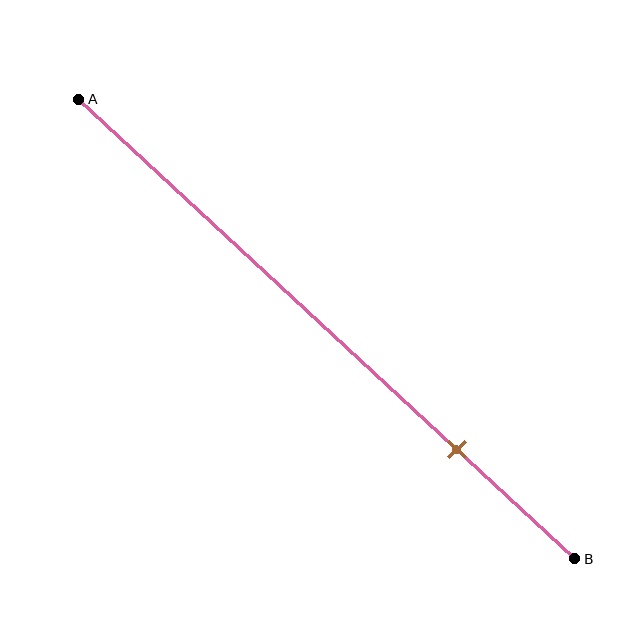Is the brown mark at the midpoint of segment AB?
No, the mark is at about 75% from A, not at the 50% midpoint.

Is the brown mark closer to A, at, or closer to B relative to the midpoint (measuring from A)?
The brown mark is closer to point B than the midpoint of segment AB.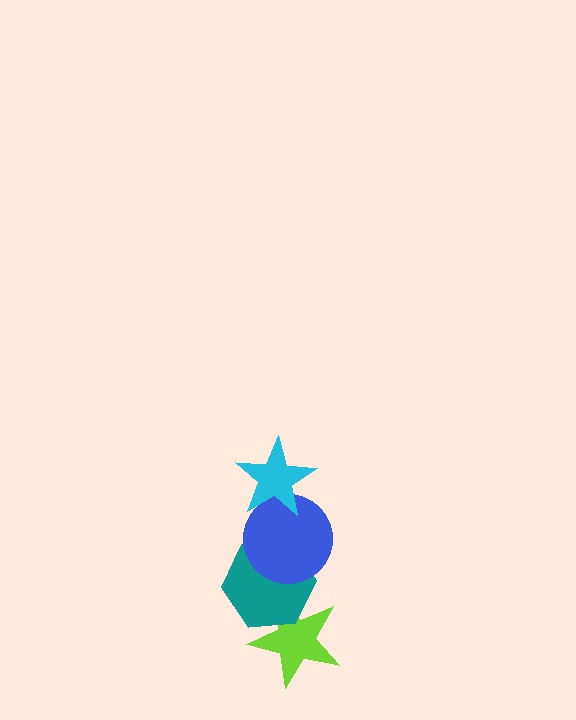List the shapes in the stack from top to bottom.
From top to bottom: the cyan star, the blue circle, the teal hexagon, the lime star.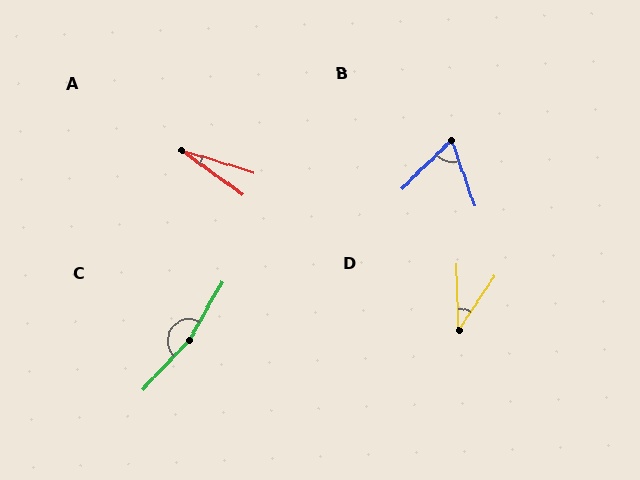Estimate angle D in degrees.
Approximately 35 degrees.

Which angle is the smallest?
A, at approximately 19 degrees.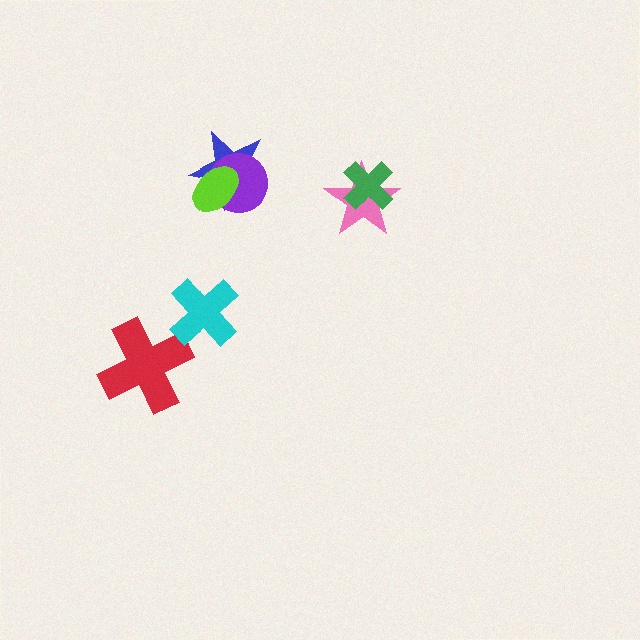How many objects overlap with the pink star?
1 object overlaps with the pink star.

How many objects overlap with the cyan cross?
0 objects overlap with the cyan cross.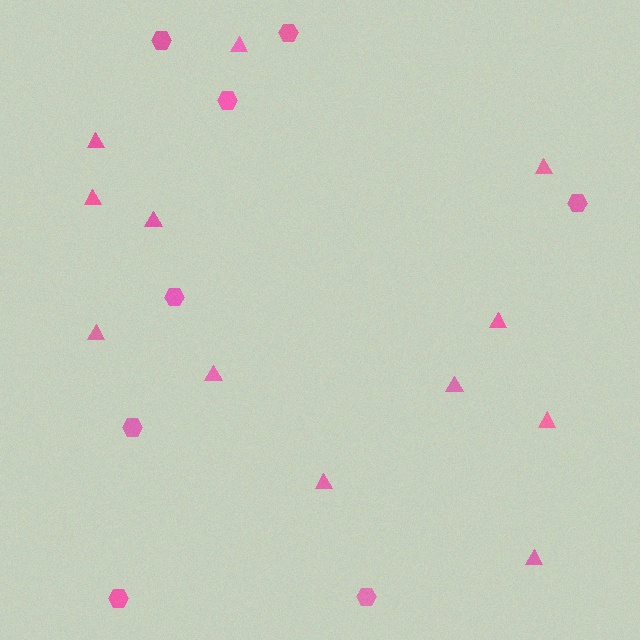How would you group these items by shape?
There are 2 groups: one group of hexagons (8) and one group of triangles (12).